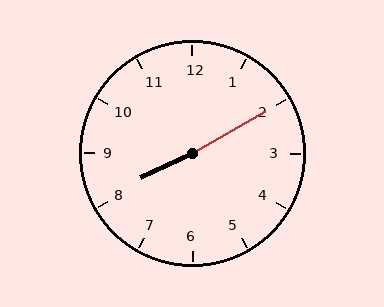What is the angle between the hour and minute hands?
Approximately 175 degrees.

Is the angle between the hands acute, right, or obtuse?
It is obtuse.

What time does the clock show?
8:10.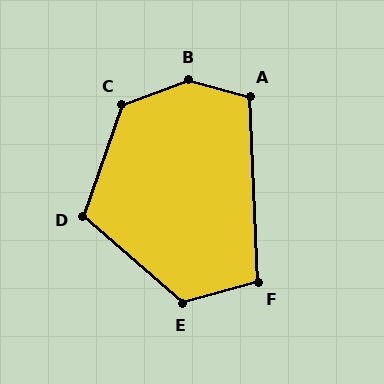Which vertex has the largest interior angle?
B, at approximately 145 degrees.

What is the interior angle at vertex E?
Approximately 123 degrees (obtuse).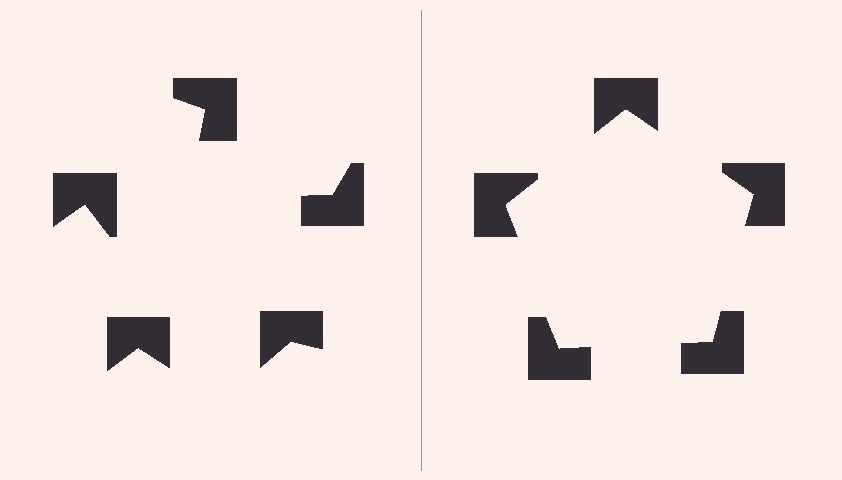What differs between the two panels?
The notched squares are positioned identically on both sides; only the wedge orientations differ. On the right they align to a pentagon; on the left they are misaligned.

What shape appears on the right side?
An illusory pentagon.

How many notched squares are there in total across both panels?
10 — 5 on each side.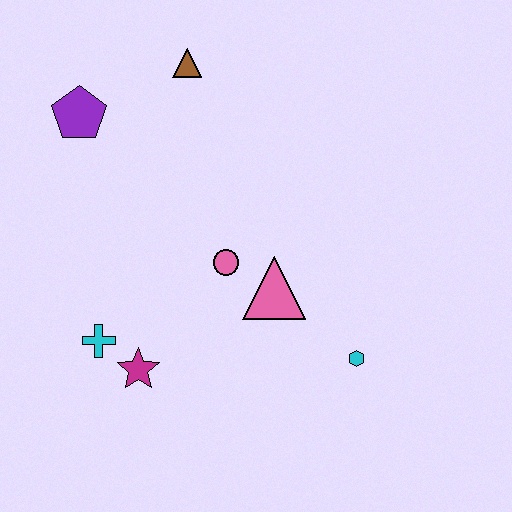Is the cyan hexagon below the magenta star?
No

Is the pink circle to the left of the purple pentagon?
No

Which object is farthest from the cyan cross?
The brown triangle is farthest from the cyan cross.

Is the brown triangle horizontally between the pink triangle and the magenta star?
Yes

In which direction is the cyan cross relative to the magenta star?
The cyan cross is to the left of the magenta star.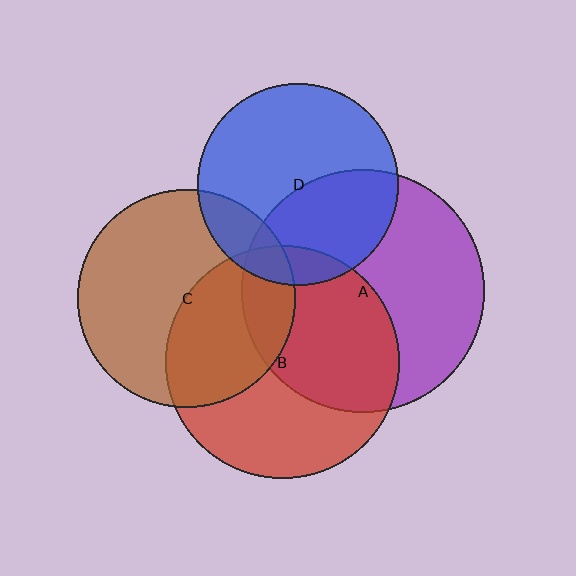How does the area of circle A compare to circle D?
Approximately 1.4 times.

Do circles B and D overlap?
Yes.